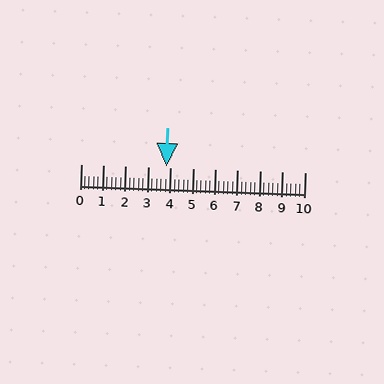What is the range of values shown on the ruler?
The ruler shows values from 0 to 10.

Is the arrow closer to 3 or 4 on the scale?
The arrow is closer to 4.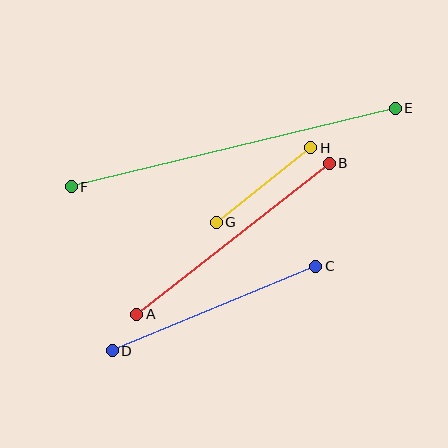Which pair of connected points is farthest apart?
Points E and F are farthest apart.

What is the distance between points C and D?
The distance is approximately 220 pixels.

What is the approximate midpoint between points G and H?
The midpoint is at approximately (264, 185) pixels.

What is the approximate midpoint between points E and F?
The midpoint is at approximately (233, 148) pixels.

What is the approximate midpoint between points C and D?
The midpoint is at approximately (214, 308) pixels.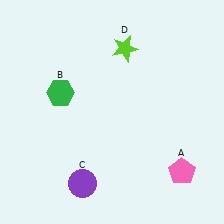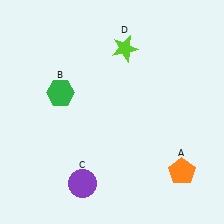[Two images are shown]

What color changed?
The pentagon (A) changed from pink in Image 1 to orange in Image 2.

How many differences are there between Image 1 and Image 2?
There is 1 difference between the two images.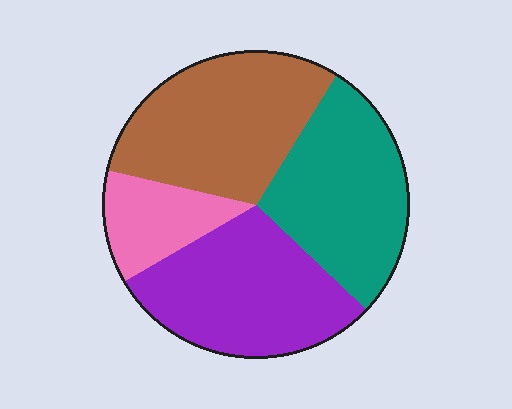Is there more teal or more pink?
Teal.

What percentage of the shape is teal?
Teal takes up between a quarter and a half of the shape.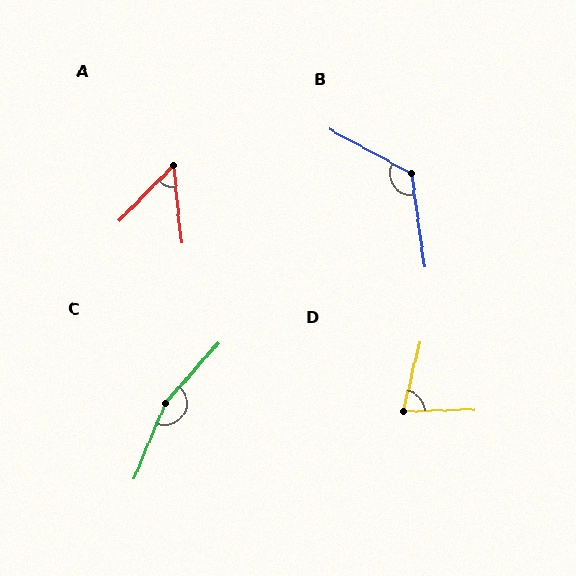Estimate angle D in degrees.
Approximately 75 degrees.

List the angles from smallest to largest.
A (50°), D (75°), B (127°), C (161°).